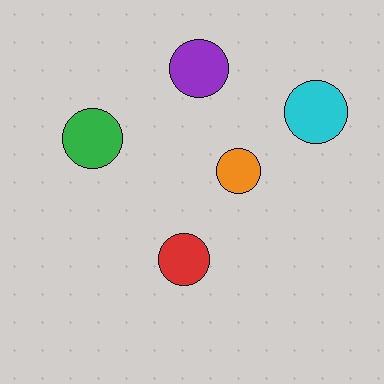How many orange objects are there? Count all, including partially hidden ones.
There is 1 orange object.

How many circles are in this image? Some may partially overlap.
There are 5 circles.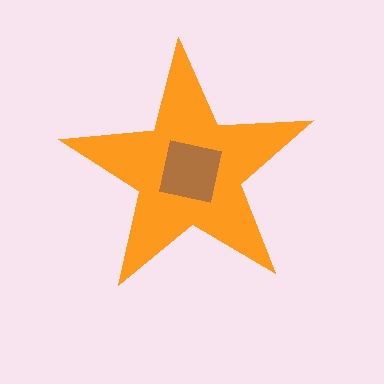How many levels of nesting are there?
2.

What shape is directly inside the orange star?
The brown square.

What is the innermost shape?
The brown square.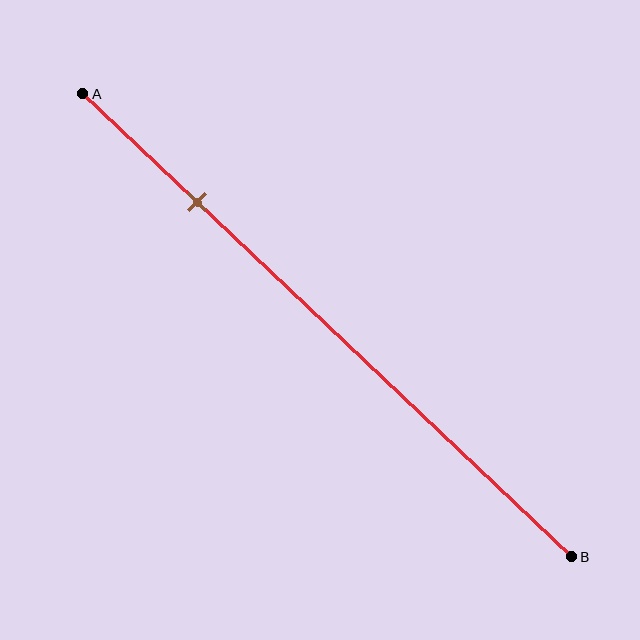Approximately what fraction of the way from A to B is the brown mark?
The brown mark is approximately 25% of the way from A to B.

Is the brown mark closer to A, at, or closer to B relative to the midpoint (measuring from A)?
The brown mark is closer to point A than the midpoint of segment AB.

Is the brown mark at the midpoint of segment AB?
No, the mark is at about 25% from A, not at the 50% midpoint.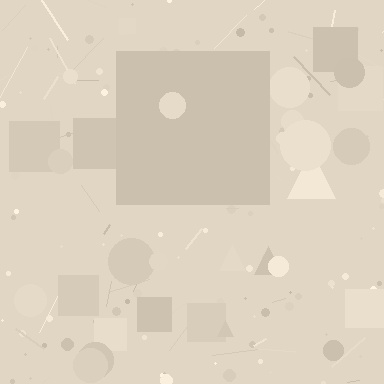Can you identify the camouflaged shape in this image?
The camouflaged shape is a square.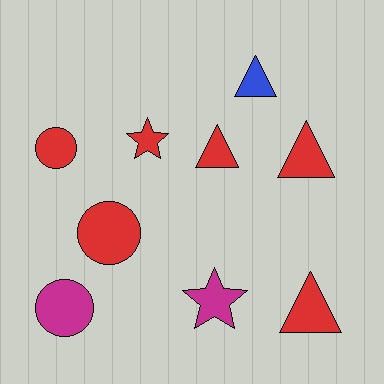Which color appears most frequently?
Red, with 6 objects.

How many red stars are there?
There is 1 red star.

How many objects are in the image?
There are 9 objects.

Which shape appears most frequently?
Triangle, with 4 objects.